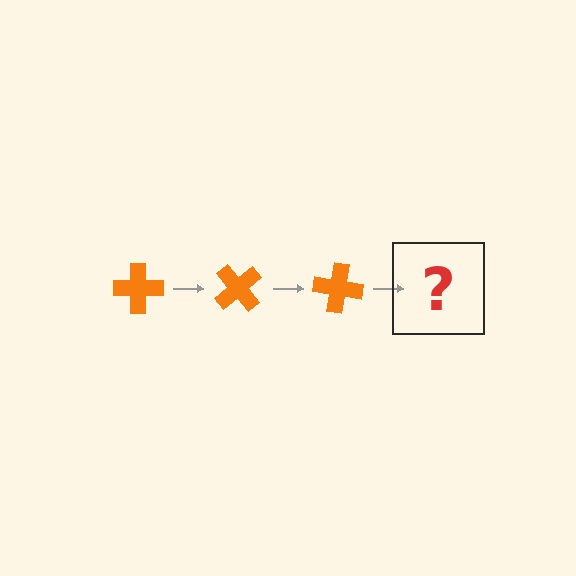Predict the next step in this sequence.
The next step is an orange cross rotated 150 degrees.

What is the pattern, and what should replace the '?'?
The pattern is that the cross rotates 50 degrees each step. The '?' should be an orange cross rotated 150 degrees.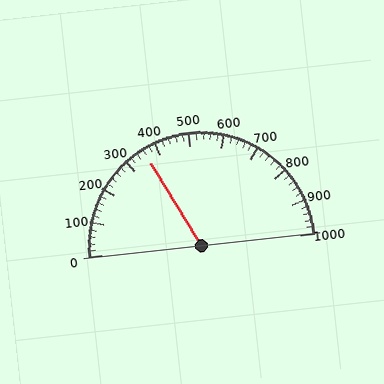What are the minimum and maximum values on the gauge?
The gauge ranges from 0 to 1000.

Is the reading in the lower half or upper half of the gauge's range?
The reading is in the lower half of the range (0 to 1000).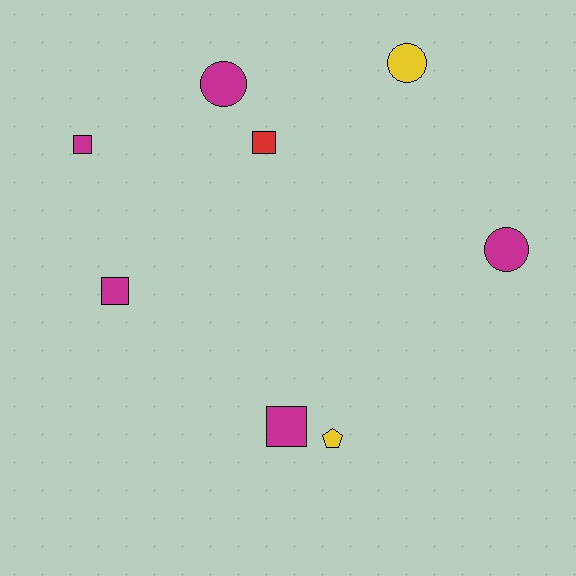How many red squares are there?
There is 1 red square.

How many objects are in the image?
There are 8 objects.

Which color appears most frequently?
Magenta, with 5 objects.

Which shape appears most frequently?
Square, with 4 objects.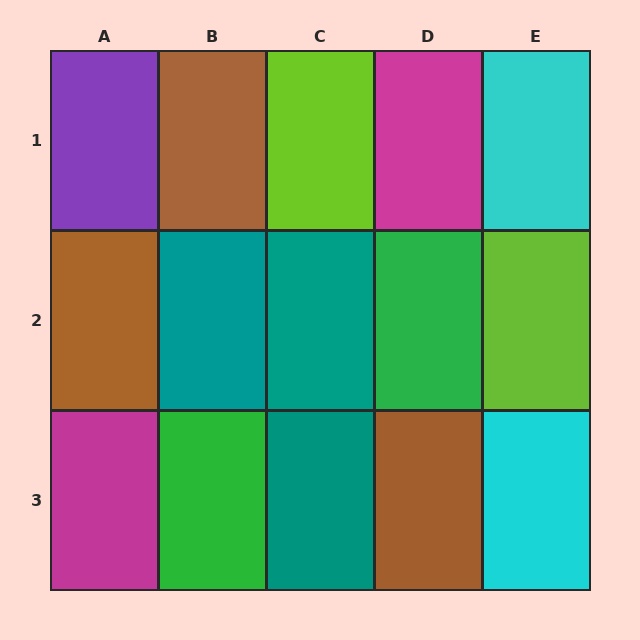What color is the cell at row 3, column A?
Magenta.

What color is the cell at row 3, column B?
Green.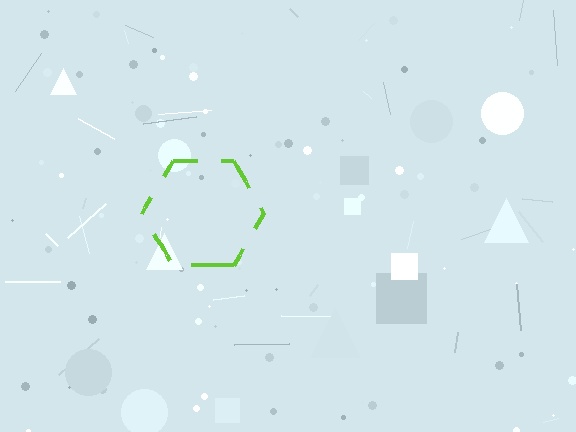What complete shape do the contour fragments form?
The contour fragments form a hexagon.